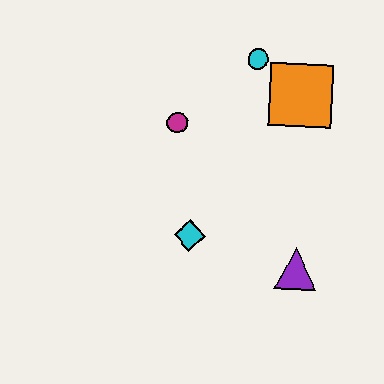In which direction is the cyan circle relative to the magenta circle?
The cyan circle is to the right of the magenta circle.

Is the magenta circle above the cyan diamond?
Yes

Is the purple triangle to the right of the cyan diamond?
Yes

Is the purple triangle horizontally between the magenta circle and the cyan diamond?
No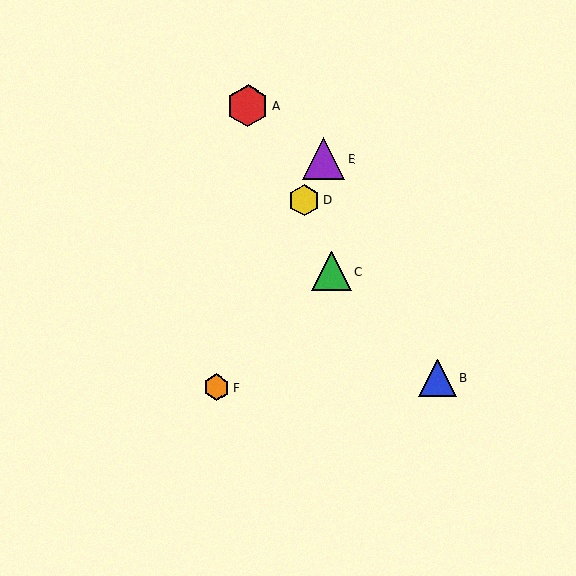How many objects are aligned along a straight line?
3 objects (D, E, F) are aligned along a straight line.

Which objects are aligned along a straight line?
Objects D, E, F are aligned along a straight line.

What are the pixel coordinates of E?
Object E is at (323, 159).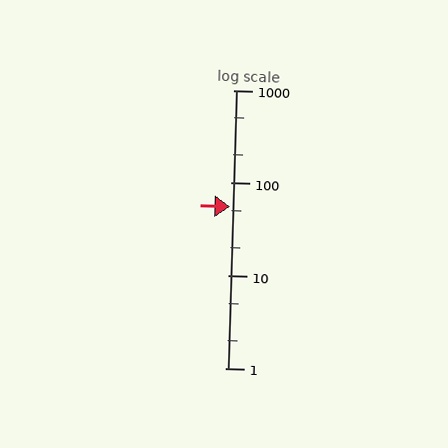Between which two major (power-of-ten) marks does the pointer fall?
The pointer is between 10 and 100.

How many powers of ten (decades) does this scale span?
The scale spans 3 decades, from 1 to 1000.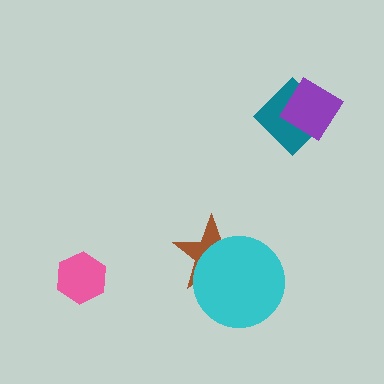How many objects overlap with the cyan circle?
1 object overlaps with the cyan circle.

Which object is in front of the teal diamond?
The purple diamond is in front of the teal diamond.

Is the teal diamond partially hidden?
Yes, it is partially covered by another shape.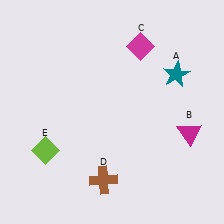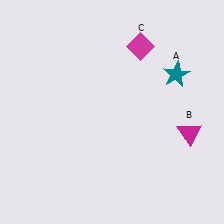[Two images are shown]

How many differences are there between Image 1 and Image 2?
There are 2 differences between the two images.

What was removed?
The brown cross (D), the lime diamond (E) were removed in Image 2.